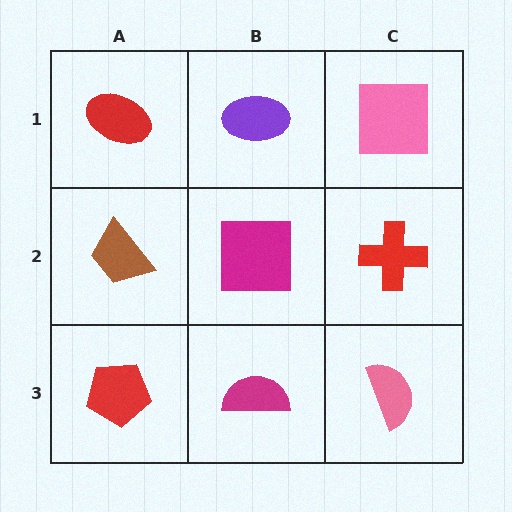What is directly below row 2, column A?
A red pentagon.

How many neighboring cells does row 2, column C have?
3.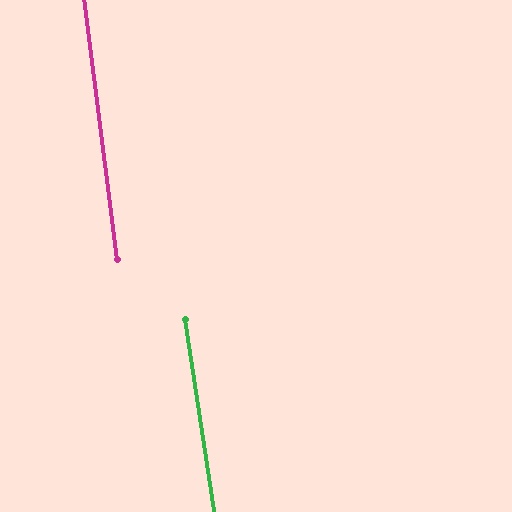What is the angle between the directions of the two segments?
Approximately 1 degree.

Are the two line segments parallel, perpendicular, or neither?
Parallel — their directions differ by only 1.2°.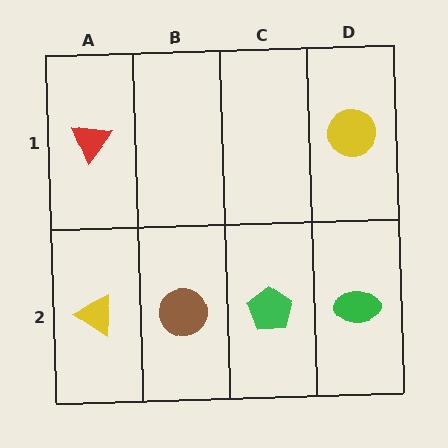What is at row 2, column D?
A green ellipse.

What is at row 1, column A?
A red triangle.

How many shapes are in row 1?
2 shapes.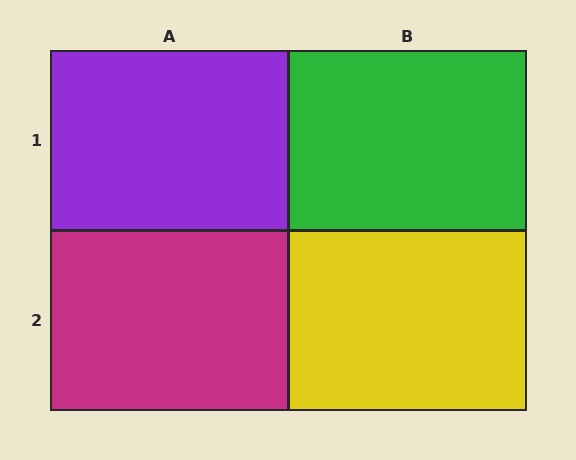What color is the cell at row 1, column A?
Purple.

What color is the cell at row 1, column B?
Green.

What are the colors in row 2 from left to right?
Magenta, yellow.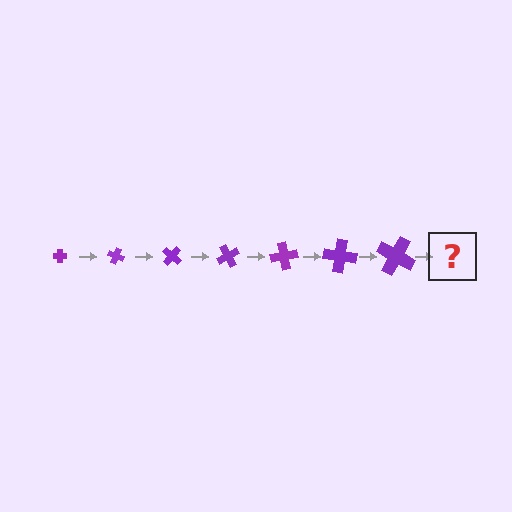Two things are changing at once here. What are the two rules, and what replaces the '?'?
The two rules are that the cross grows larger each step and it rotates 20 degrees each step. The '?' should be a cross, larger than the previous one and rotated 140 degrees from the start.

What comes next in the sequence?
The next element should be a cross, larger than the previous one and rotated 140 degrees from the start.